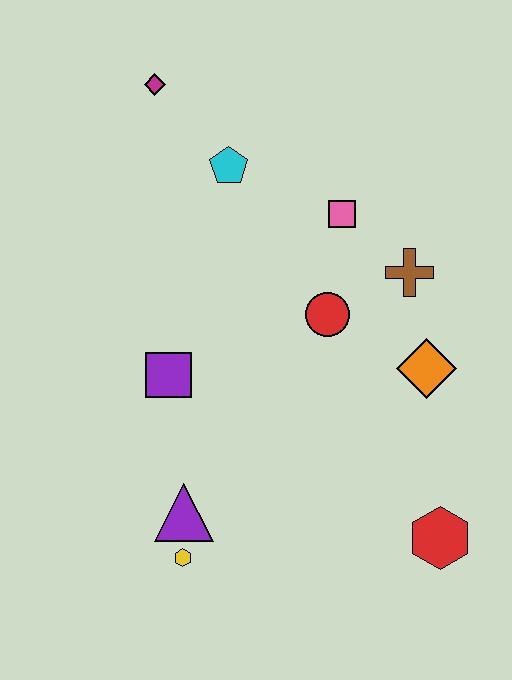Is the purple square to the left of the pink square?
Yes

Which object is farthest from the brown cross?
The yellow hexagon is farthest from the brown cross.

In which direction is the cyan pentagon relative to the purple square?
The cyan pentagon is above the purple square.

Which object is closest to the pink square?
The brown cross is closest to the pink square.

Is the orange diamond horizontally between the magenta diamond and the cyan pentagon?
No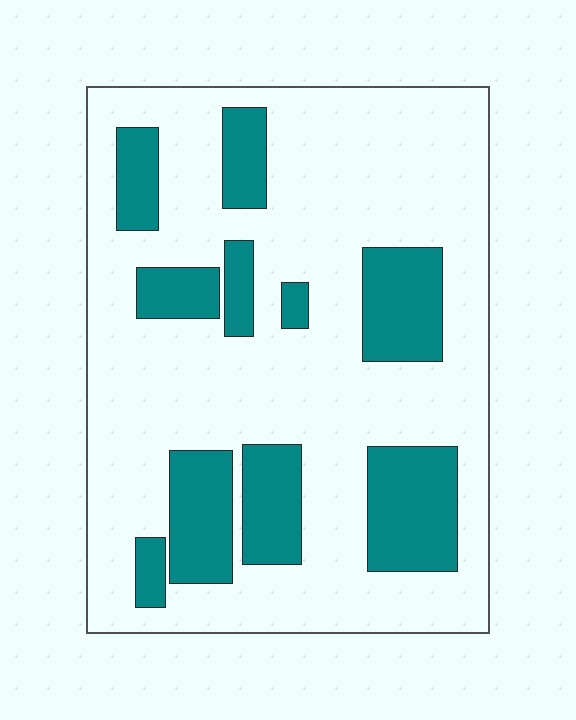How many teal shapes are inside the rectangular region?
10.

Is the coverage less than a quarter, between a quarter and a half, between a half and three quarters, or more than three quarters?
Between a quarter and a half.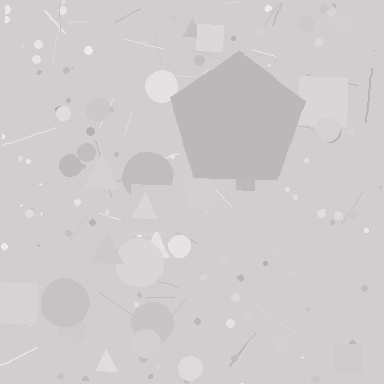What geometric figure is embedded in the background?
A pentagon is embedded in the background.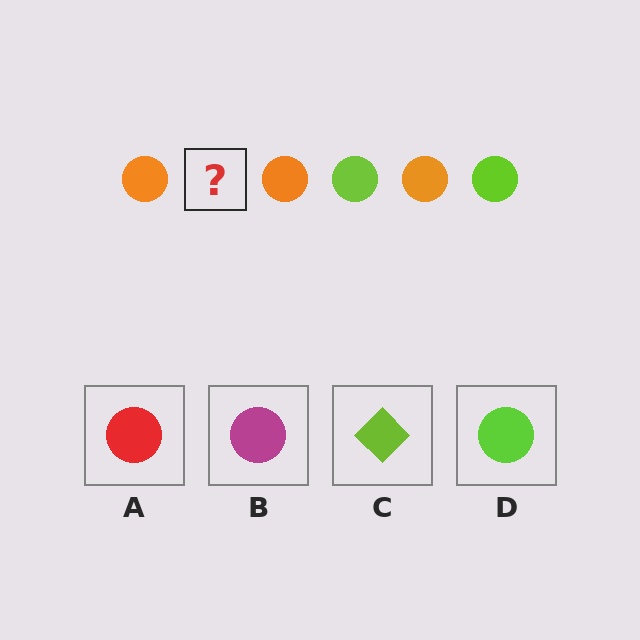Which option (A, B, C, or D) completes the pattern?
D.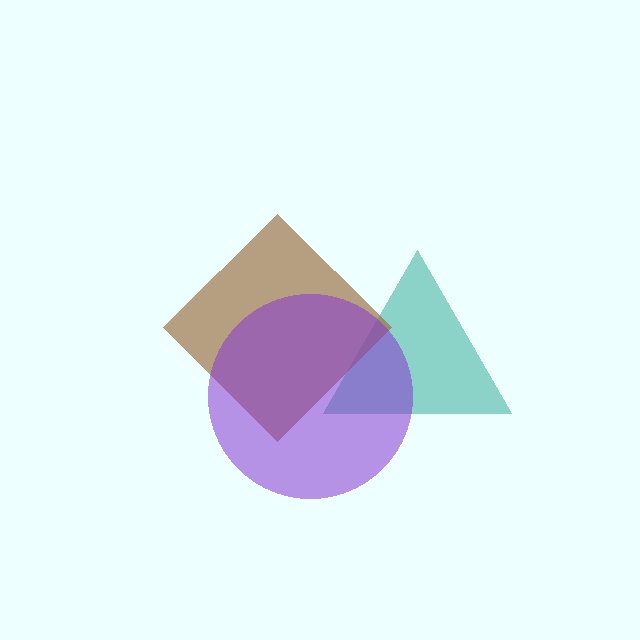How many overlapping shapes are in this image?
There are 3 overlapping shapes in the image.